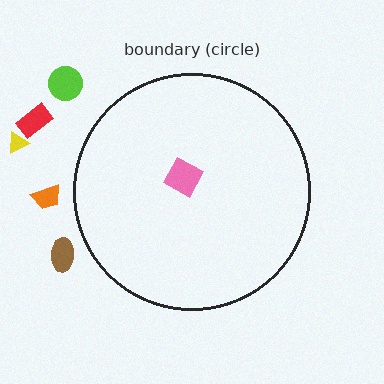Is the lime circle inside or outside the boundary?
Outside.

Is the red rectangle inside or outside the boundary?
Outside.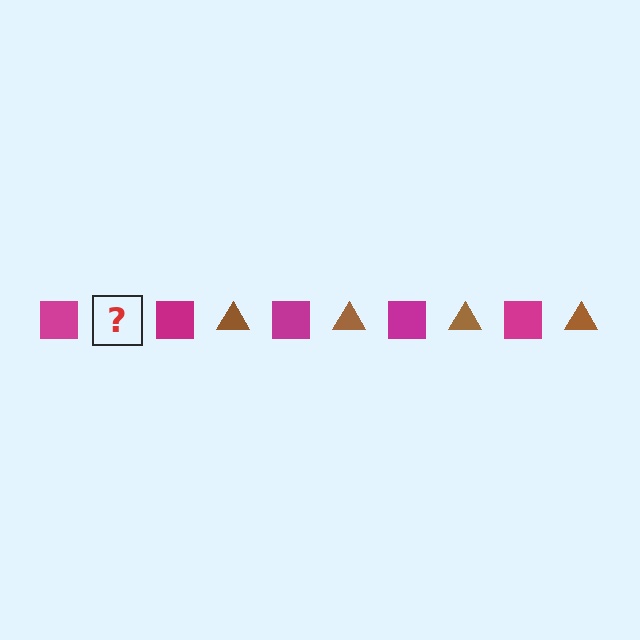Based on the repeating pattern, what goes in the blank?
The blank should be a brown triangle.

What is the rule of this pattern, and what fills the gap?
The rule is that the pattern alternates between magenta square and brown triangle. The gap should be filled with a brown triangle.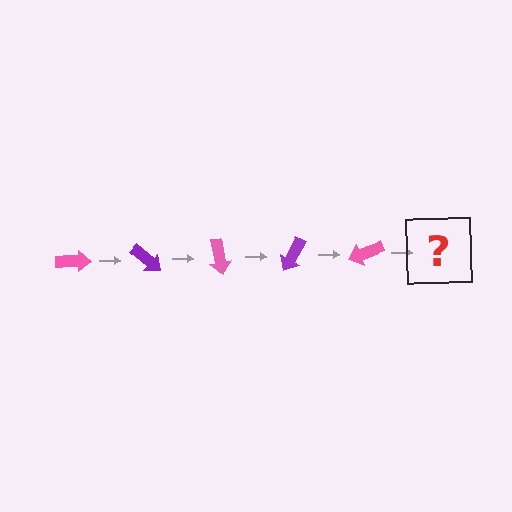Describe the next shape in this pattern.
It should be a purple arrow, rotated 200 degrees from the start.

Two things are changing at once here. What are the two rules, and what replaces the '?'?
The two rules are that it rotates 40 degrees each step and the color cycles through pink and purple. The '?' should be a purple arrow, rotated 200 degrees from the start.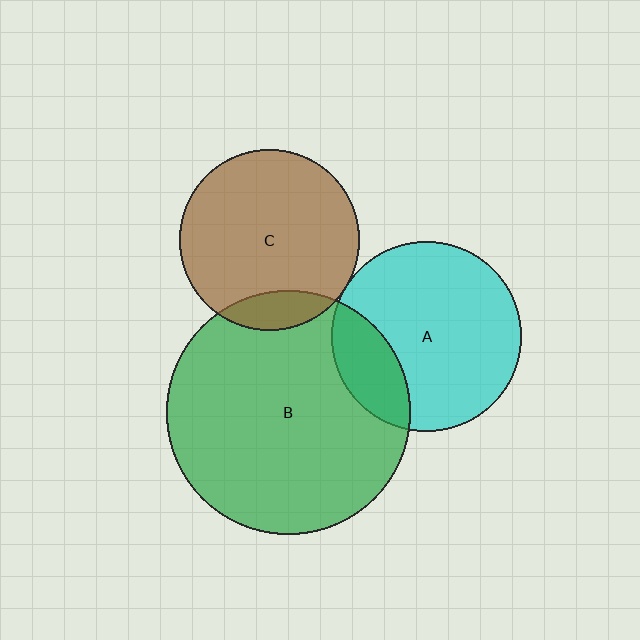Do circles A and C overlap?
Yes.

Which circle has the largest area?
Circle B (green).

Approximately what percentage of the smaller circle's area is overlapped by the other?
Approximately 5%.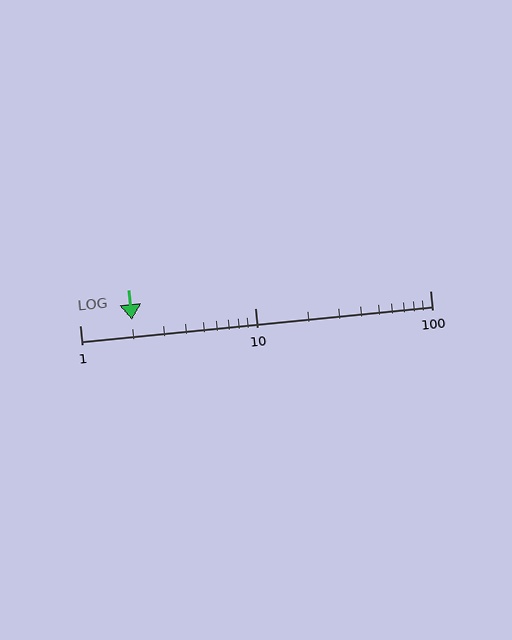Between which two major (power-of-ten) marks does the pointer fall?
The pointer is between 1 and 10.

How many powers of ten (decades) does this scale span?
The scale spans 2 decades, from 1 to 100.